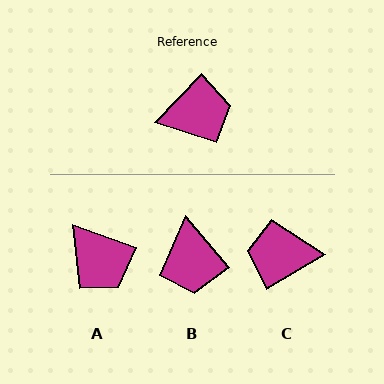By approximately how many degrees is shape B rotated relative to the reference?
Approximately 96 degrees clockwise.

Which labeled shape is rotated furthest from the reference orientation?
C, about 164 degrees away.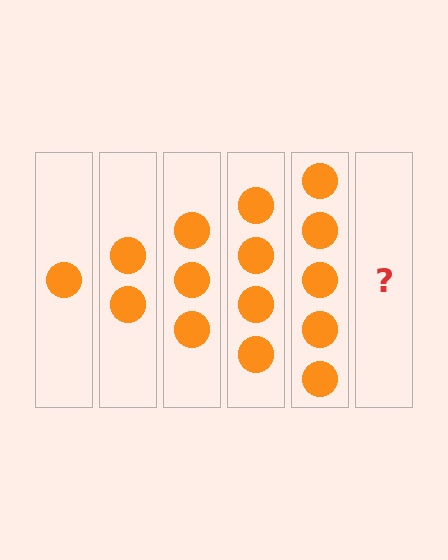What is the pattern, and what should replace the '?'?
The pattern is that each step adds one more circle. The '?' should be 6 circles.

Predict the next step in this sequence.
The next step is 6 circles.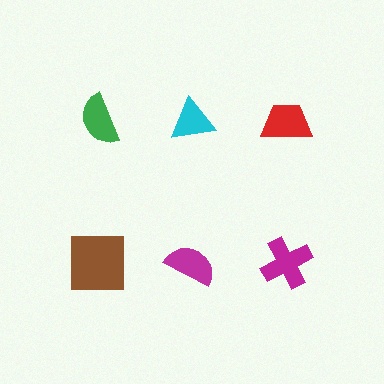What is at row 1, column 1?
A green semicircle.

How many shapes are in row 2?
3 shapes.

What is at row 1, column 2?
A cyan triangle.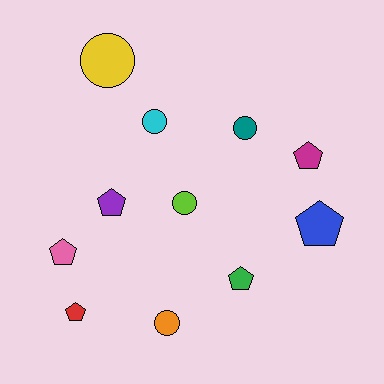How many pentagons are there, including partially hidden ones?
There are 6 pentagons.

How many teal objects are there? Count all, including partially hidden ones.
There is 1 teal object.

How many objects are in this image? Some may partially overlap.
There are 11 objects.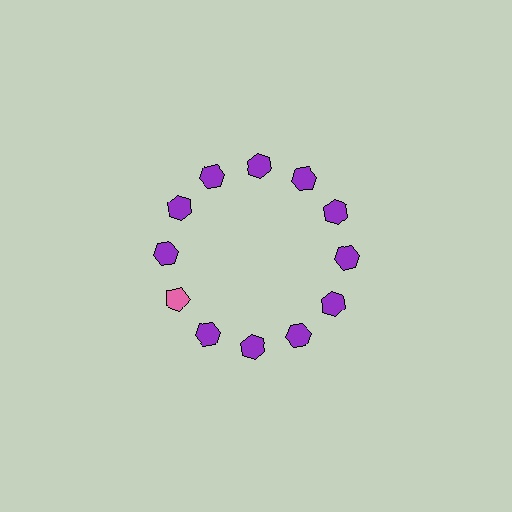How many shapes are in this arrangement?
There are 12 shapes arranged in a ring pattern.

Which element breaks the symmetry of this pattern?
The pink pentagon at roughly the 8 o'clock position breaks the symmetry. All other shapes are purple hexagons.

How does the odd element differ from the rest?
It differs in both color (pink instead of purple) and shape (pentagon instead of hexagon).